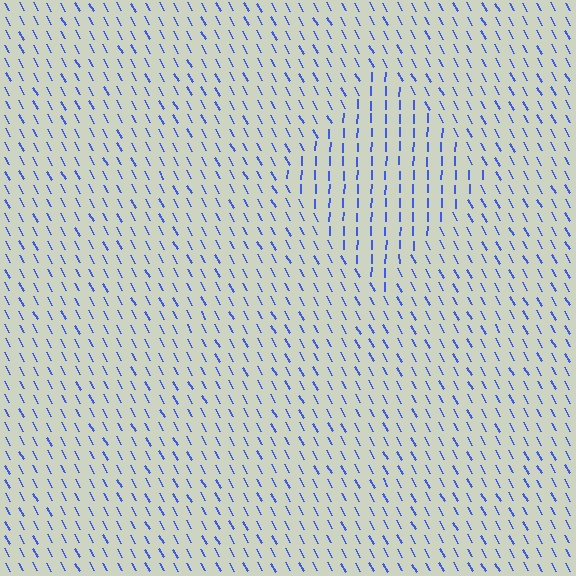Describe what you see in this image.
The image is filled with small blue line segments. A diamond region in the image has lines oriented differently from the surrounding lines, creating a visible texture boundary.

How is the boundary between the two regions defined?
The boundary is defined purely by a change in line orientation (approximately 31 degrees difference). All lines are the same color and thickness.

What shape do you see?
I see a diamond.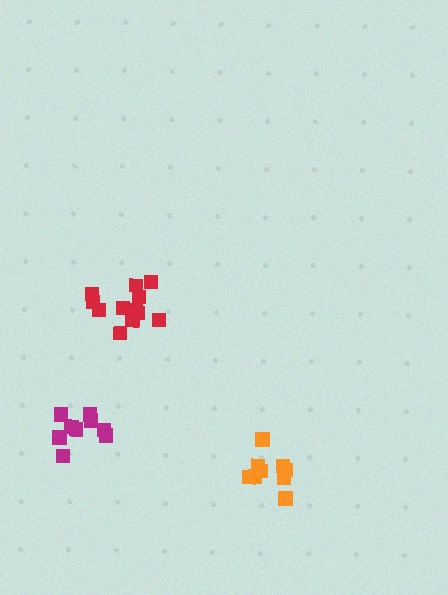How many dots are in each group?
Group 1: 12 dots, Group 2: 9 dots, Group 3: 9 dots (30 total).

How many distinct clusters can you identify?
There are 3 distinct clusters.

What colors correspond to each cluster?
The clusters are colored: red, orange, magenta.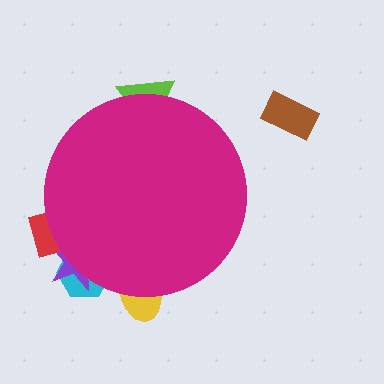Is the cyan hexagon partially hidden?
Yes, the cyan hexagon is partially hidden behind the magenta circle.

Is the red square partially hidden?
Yes, the red square is partially hidden behind the magenta circle.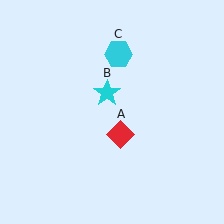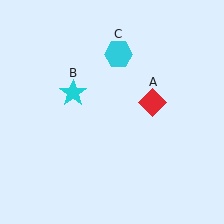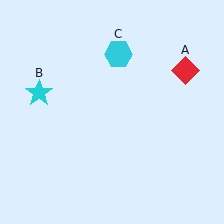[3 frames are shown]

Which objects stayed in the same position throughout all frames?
Cyan hexagon (object C) remained stationary.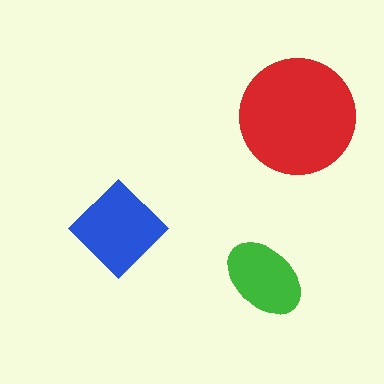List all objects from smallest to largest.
The green ellipse, the blue diamond, the red circle.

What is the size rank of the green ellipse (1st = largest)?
3rd.